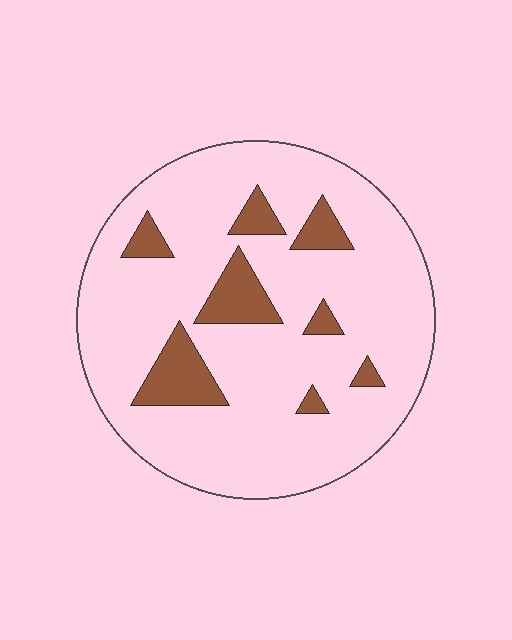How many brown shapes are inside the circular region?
8.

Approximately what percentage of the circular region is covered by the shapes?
Approximately 15%.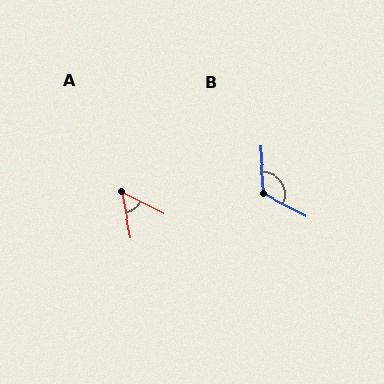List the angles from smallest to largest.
A (51°), B (122°).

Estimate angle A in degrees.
Approximately 51 degrees.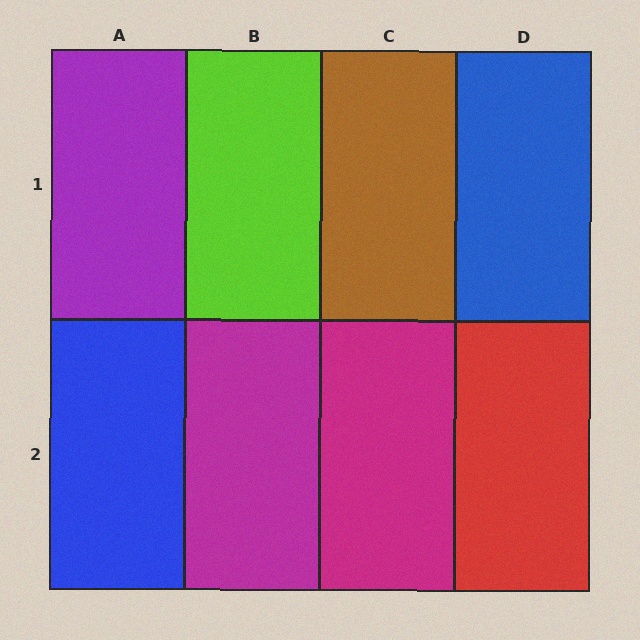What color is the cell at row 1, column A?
Purple.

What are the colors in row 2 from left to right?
Blue, magenta, magenta, red.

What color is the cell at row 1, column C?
Brown.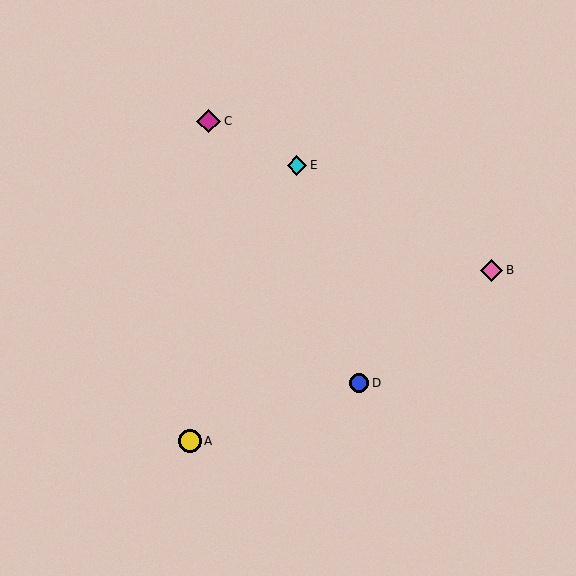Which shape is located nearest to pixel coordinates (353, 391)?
The blue circle (labeled D) at (359, 383) is nearest to that location.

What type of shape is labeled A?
Shape A is a yellow circle.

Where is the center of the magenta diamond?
The center of the magenta diamond is at (209, 121).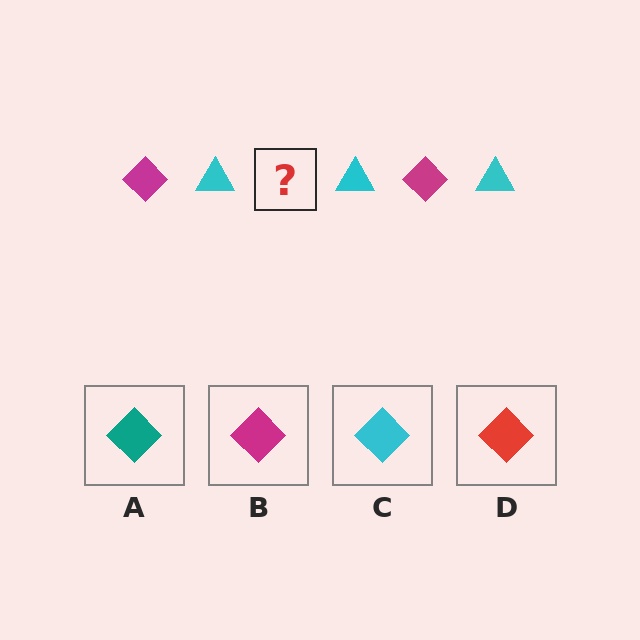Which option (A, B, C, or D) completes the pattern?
B.